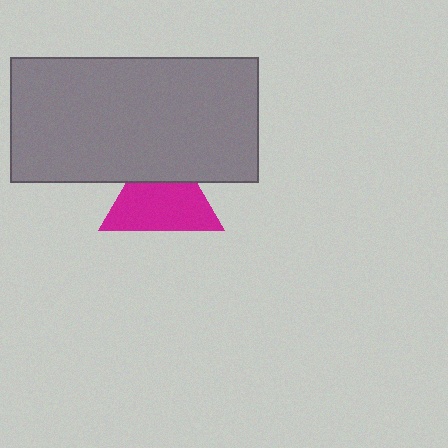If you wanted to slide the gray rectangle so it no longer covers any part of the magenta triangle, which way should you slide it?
Slide it up — that is the most direct way to separate the two shapes.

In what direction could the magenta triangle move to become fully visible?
The magenta triangle could move down. That would shift it out from behind the gray rectangle entirely.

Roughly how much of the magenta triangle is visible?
Most of it is visible (roughly 68%).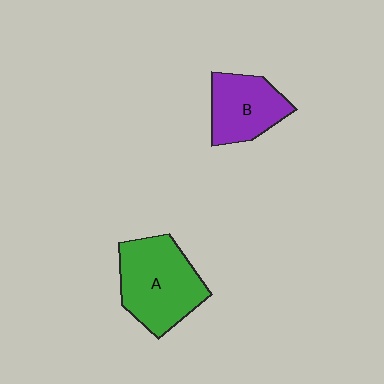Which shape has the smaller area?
Shape B (purple).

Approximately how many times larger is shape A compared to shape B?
Approximately 1.4 times.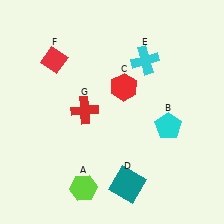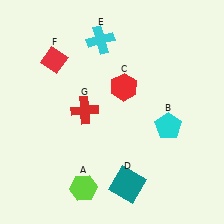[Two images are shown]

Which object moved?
The cyan cross (E) moved left.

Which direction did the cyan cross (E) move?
The cyan cross (E) moved left.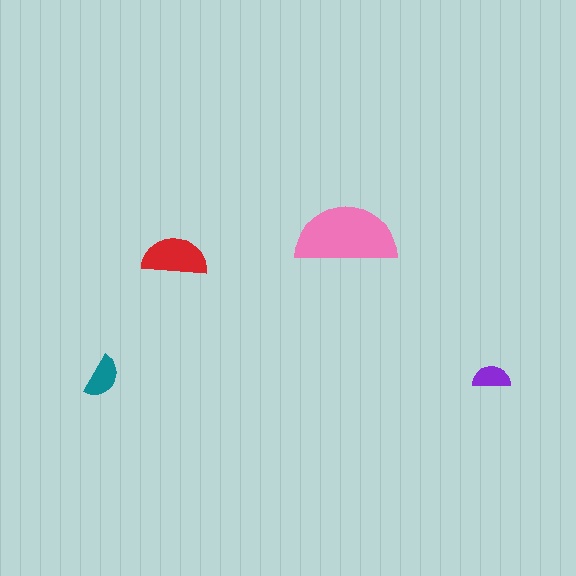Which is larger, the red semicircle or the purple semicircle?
The red one.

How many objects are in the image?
There are 4 objects in the image.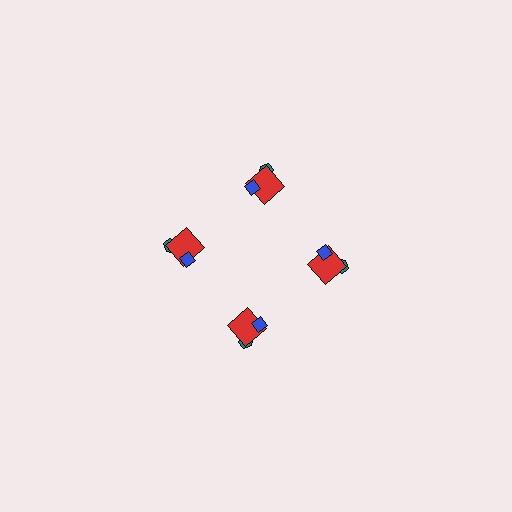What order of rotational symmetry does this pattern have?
This pattern has 4-fold rotational symmetry.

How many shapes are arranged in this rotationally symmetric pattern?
There are 12 shapes, arranged in 4 groups of 3.